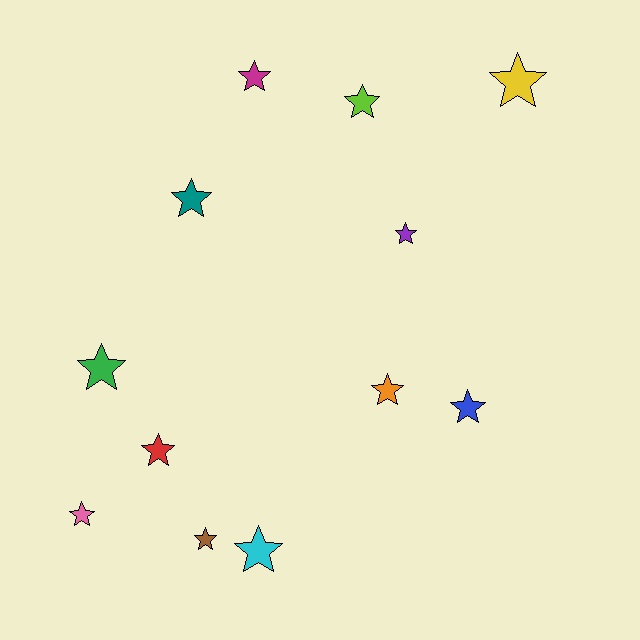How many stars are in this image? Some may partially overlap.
There are 12 stars.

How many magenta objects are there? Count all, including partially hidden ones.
There is 1 magenta object.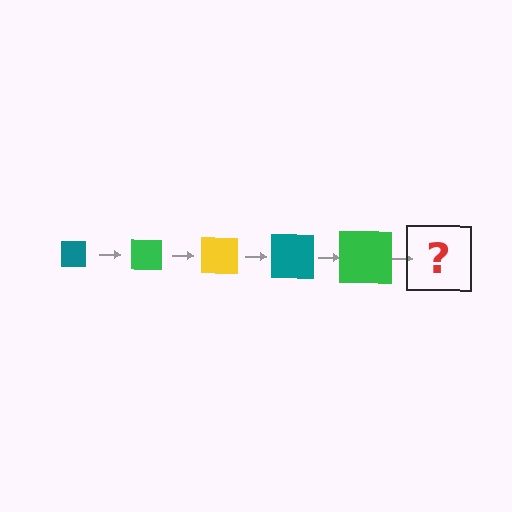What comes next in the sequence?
The next element should be a yellow square, larger than the previous one.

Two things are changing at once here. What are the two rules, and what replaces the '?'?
The two rules are that the square grows larger each step and the color cycles through teal, green, and yellow. The '?' should be a yellow square, larger than the previous one.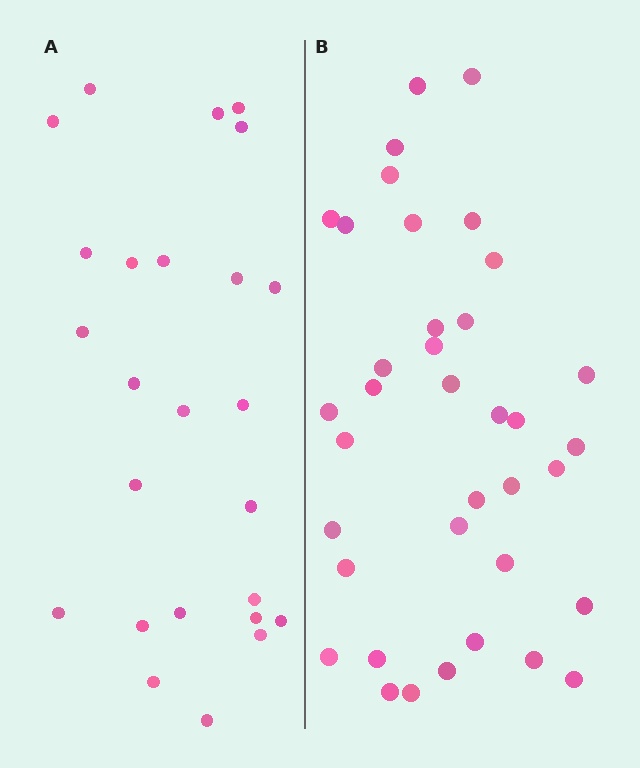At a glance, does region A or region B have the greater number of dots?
Region B (the right region) has more dots.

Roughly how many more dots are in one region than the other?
Region B has roughly 12 or so more dots than region A.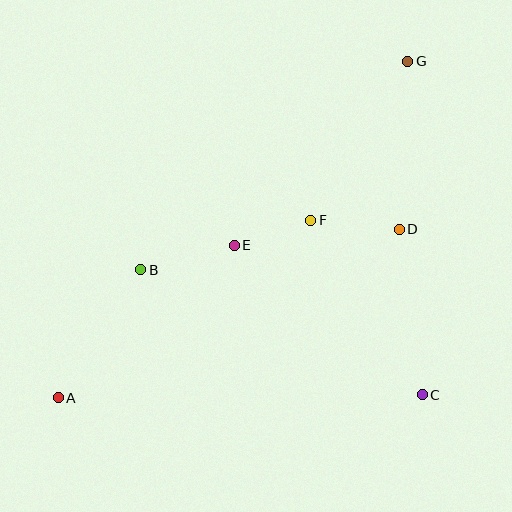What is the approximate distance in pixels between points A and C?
The distance between A and C is approximately 364 pixels.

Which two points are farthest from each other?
Points A and G are farthest from each other.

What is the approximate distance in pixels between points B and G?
The distance between B and G is approximately 339 pixels.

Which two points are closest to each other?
Points E and F are closest to each other.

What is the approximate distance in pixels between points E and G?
The distance between E and G is approximately 253 pixels.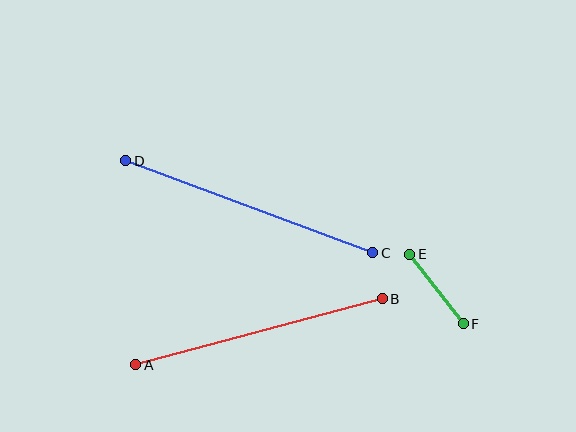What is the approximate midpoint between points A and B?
The midpoint is at approximately (259, 332) pixels.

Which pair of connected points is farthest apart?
Points C and D are farthest apart.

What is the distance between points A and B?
The distance is approximately 256 pixels.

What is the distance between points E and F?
The distance is approximately 88 pixels.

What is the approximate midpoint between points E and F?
The midpoint is at approximately (436, 289) pixels.